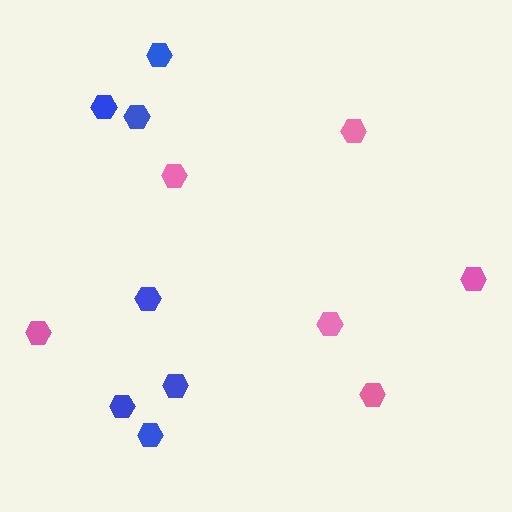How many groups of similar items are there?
There are 2 groups: one group of blue hexagons (7) and one group of pink hexagons (6).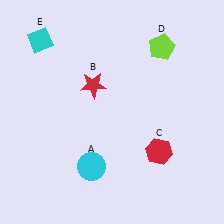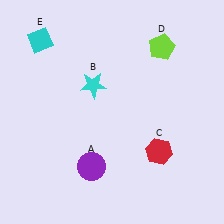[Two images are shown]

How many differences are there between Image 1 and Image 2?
There are 2 differences between the two images.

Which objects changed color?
A changed from cyan to purple. B changed from red to cyan.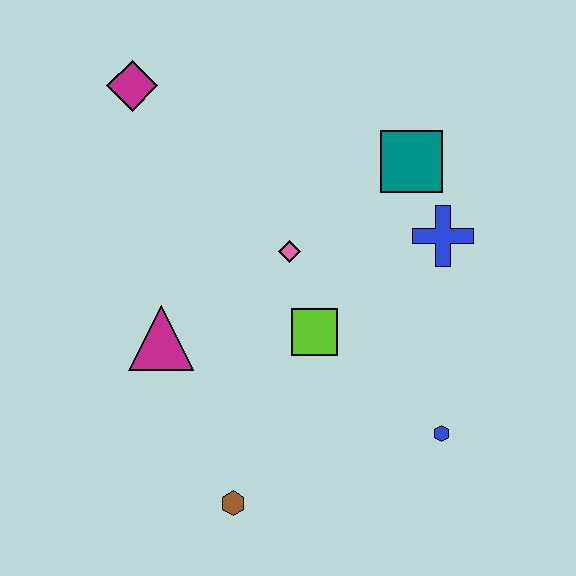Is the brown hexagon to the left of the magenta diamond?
No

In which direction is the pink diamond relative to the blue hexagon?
The pink diamond is above the blue hexagon.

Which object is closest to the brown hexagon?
The magenta triangle is closest to the brown hexagon.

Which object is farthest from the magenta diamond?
The blue hexagon is farthest from the magenta diamond.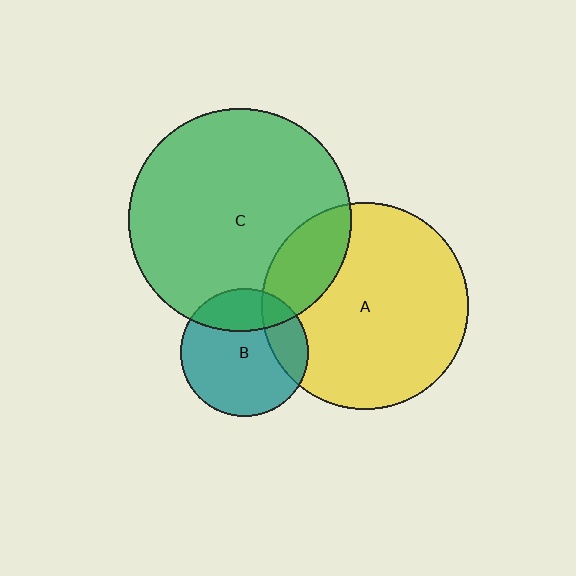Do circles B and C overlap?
Yes.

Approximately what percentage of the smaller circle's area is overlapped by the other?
Approximately 25%.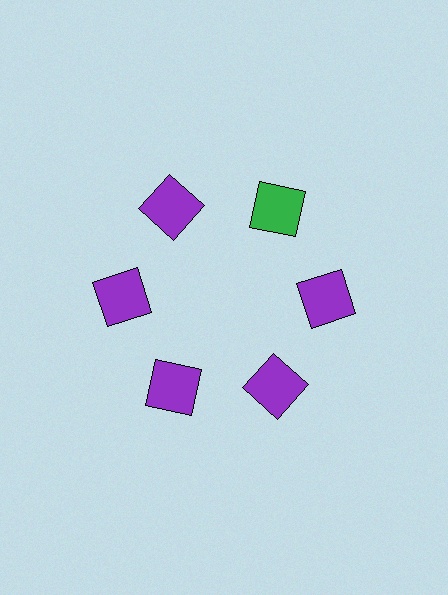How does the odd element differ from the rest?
It has a different color: green instead of purple.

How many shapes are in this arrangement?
There are 6 shapes arranged in a ring pattern.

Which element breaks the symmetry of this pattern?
The green square at roughly the 1 o'clock position breaks the symmetry. All other shapes are purple squares.